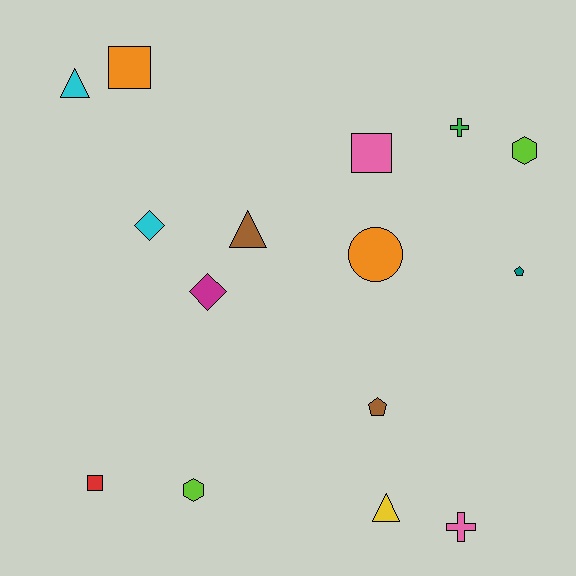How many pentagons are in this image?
There are 2 pentagons.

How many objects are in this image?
There are 15 objects.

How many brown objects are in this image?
There are 2 brown objects.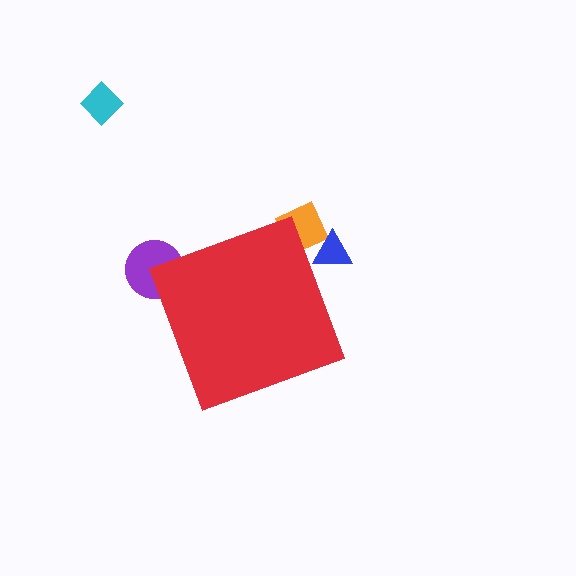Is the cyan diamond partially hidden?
No, the cyan diamond is fully visible.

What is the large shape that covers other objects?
A red diamond.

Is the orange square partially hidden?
Yes, the orange square is partially hidden behind the red diamond.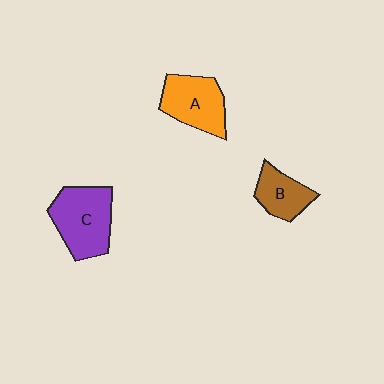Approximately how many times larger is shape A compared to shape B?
Approximately 1.4 times.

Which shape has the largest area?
Shape C (purple).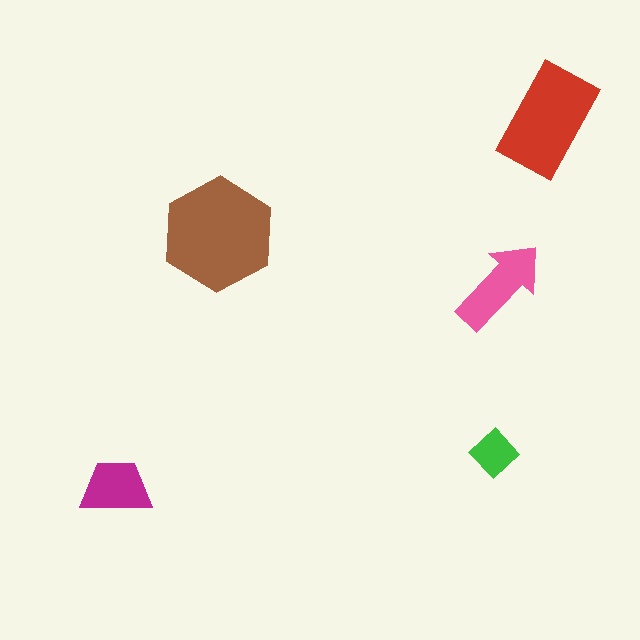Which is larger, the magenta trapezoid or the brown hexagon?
The brown hexagon.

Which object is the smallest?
The green diamond.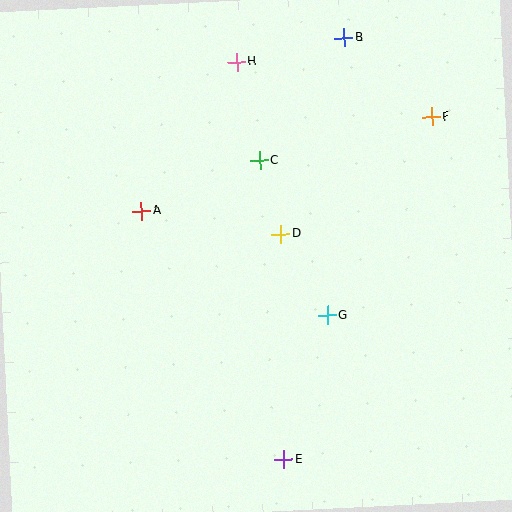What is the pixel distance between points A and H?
The distance between A and H is 177 pixels.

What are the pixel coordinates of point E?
Point E is at (284, 460).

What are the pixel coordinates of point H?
Point H is at (237, 62).